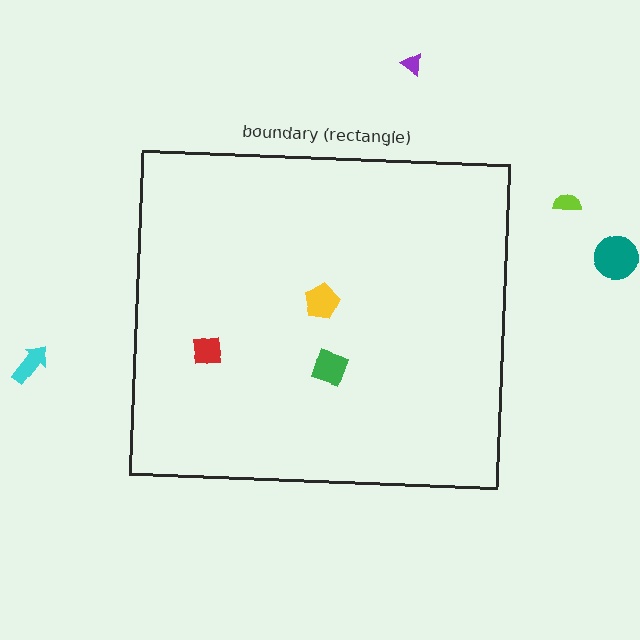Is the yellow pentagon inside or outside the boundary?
Inside.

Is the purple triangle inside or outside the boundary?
Outside.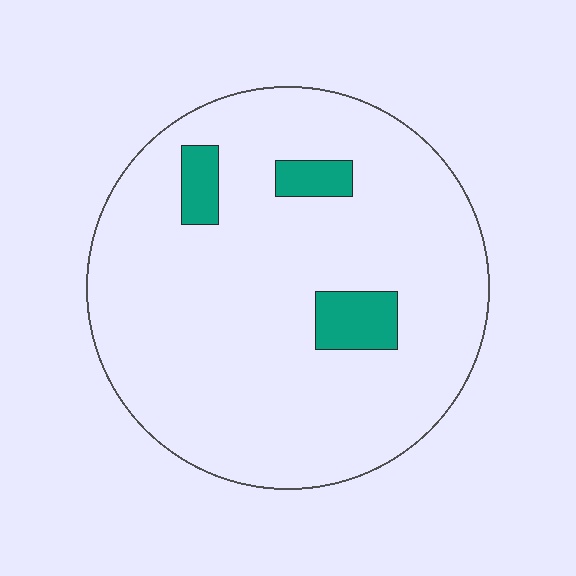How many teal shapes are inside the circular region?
3.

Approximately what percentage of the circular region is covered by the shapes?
Approximately 10%.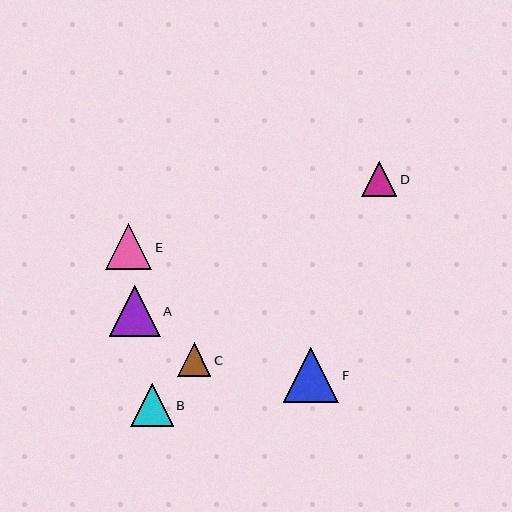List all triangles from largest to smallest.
From largest to smallest: F, A, E, B, D, C.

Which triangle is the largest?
Triangle F is the largest with a size of approximately 56 pixels.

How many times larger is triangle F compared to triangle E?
Triangle F is approximately 1.2 times the size of triangle E.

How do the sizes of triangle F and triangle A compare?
Triangle F and triangle A are approximately the same size.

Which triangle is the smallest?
Triangle C is the smallest with a size of approximately 34 pixels.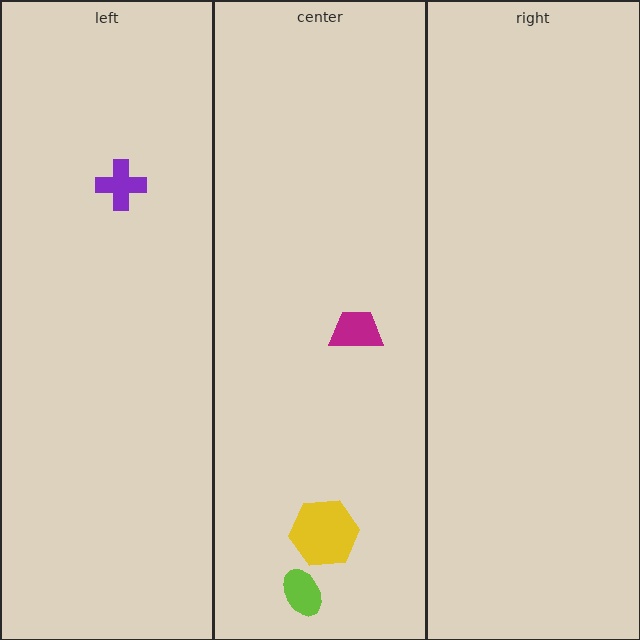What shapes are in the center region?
The magenta trapezoid, the yellow hexagon, the lime ellipse.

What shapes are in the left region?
The purple cross.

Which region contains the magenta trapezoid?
The center region.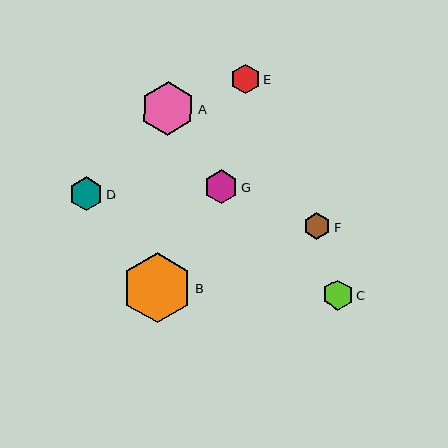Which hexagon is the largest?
Hexagon B is the largest with a size of approximately 70 pixels.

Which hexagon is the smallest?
Hexagon F is the smallest with a size of approximately 27 pixels.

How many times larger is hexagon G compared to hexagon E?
Hexagon G is approximately 1.2 times the size of hexagon E.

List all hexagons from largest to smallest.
From largest to smallest: B, A, G, D, C, E, F.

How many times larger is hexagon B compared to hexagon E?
Hexagon B is approximately 2.4 times the size of hexagon E.